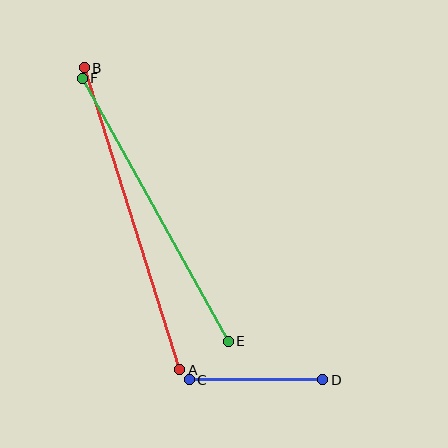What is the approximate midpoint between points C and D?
The midpoint is at approximately (256, 380) pixels.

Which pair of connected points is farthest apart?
Points A and B are farthest apart.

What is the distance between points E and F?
The distance is approximately 301 pixels.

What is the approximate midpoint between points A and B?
The midpoint is at approximately (132, 219) pixels.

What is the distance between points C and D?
The distance is approximately 134 pixels.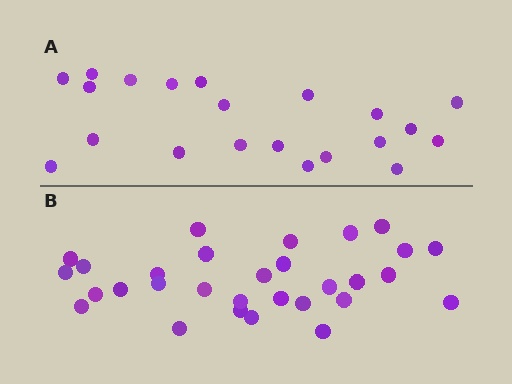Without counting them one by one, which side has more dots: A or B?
Region B (the bottom region) has more dots.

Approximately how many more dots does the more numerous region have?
Region B has roughly 8 or so more dots than region A.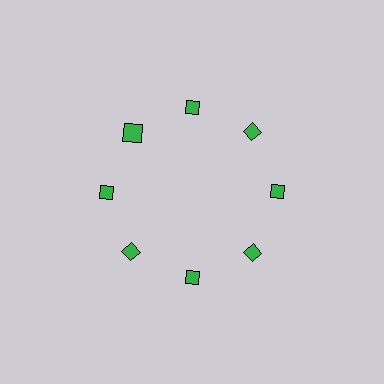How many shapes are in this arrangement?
There are 8 shapes arranged in a ring pattern.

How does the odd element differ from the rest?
It has a different shape: square instead of diamond.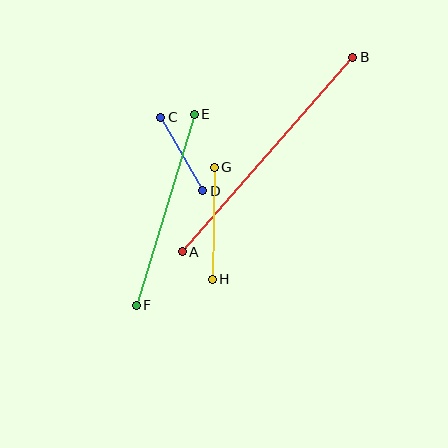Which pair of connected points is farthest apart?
Points A and B are farthest apart.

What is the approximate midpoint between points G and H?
The midpoint is at approximately (213, 223) pixels.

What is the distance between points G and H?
The distance is approximately 112 pixels.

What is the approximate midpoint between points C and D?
The midpoint is at approximately (182, 154) pixels.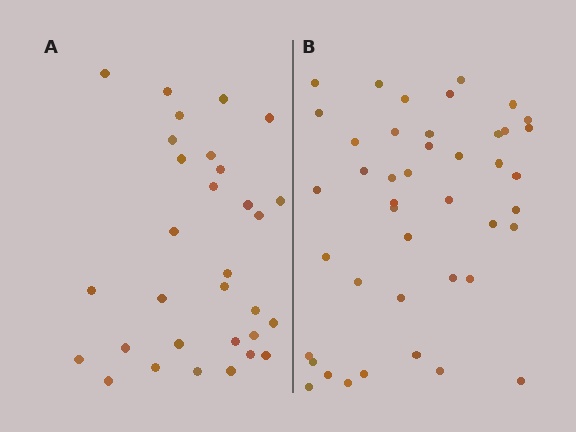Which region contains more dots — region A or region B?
Region B (the right region) has more dots.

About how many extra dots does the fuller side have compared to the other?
Region B has roughly 12 or so more dots than region A.